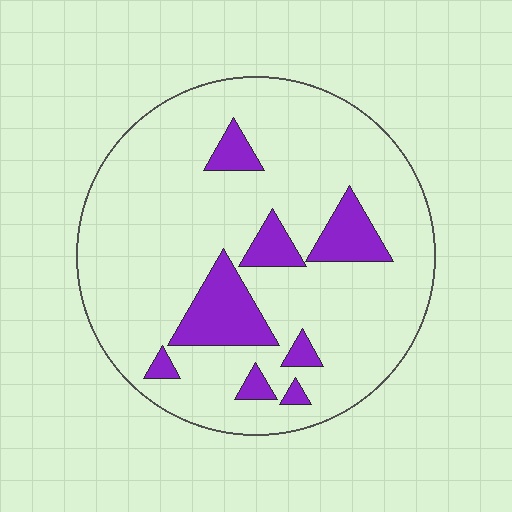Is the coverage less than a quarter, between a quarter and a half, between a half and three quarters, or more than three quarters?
Less than a quarter.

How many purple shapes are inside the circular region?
8.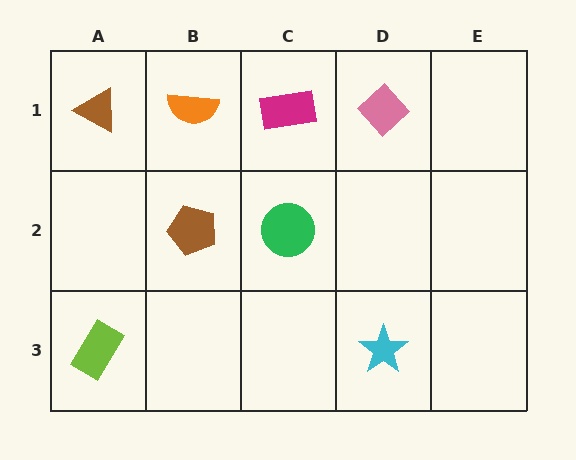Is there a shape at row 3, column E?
No, that cell is empty.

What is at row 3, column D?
A cyan star.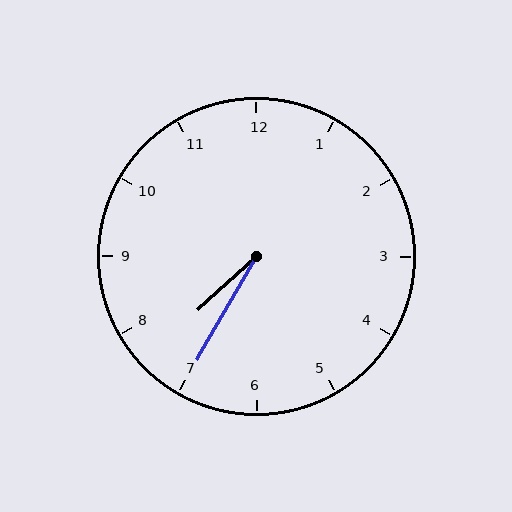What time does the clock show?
7:35.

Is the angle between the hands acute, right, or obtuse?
It is acute.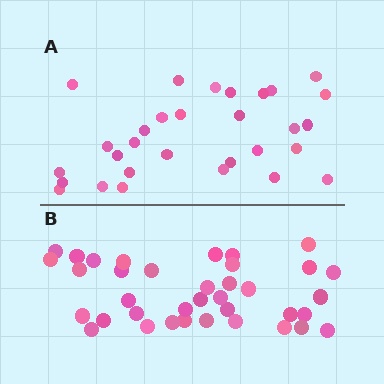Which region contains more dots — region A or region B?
Region B (the bottom region) has more dots.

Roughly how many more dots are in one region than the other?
Region B has roughly 8 or so more dots than region A.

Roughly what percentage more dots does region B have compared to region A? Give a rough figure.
About 25% more.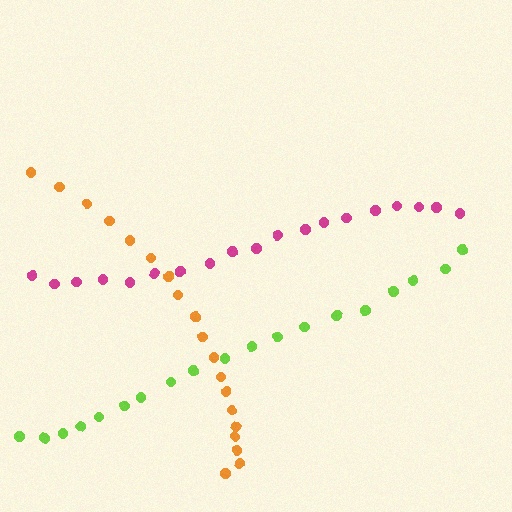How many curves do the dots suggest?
There are 3 distinct paths.